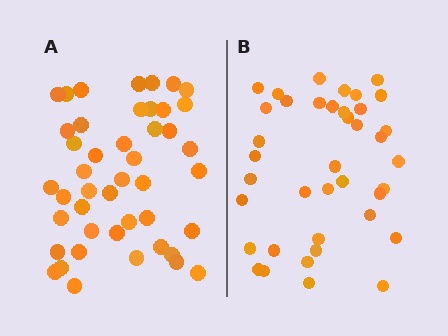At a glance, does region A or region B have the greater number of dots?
Region A (the left region) has more dots.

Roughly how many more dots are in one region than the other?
Region A has about 6 more dots than region B.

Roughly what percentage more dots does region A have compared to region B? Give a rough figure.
About 15% more.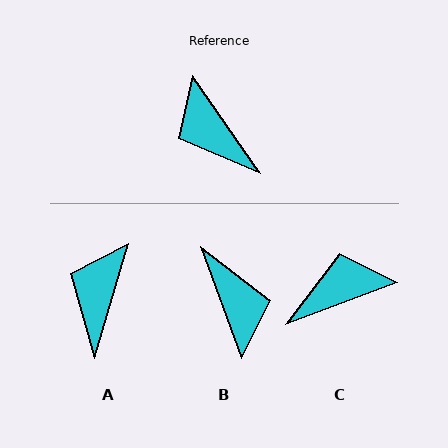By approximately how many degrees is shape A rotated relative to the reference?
Approximately 51 degrees clockwise.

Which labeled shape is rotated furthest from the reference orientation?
B, about 165 degrees away.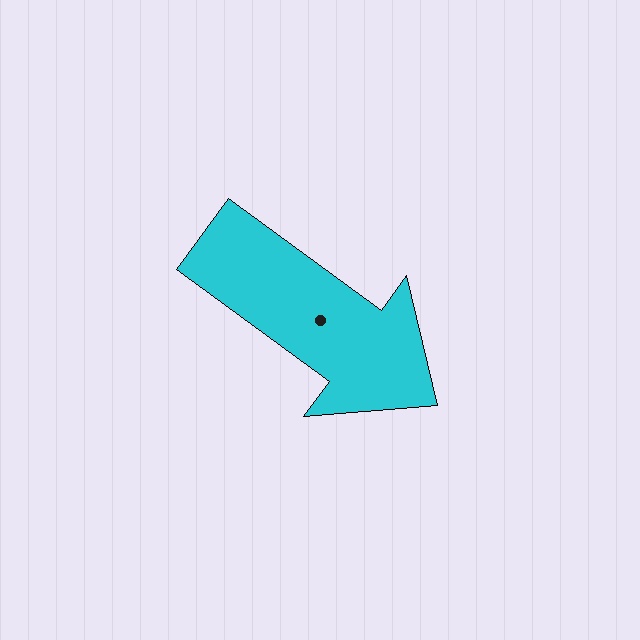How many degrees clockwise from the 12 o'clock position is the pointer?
Approximately 126 degrees.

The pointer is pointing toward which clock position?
Roughly 4 o'clock.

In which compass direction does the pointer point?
Southeast.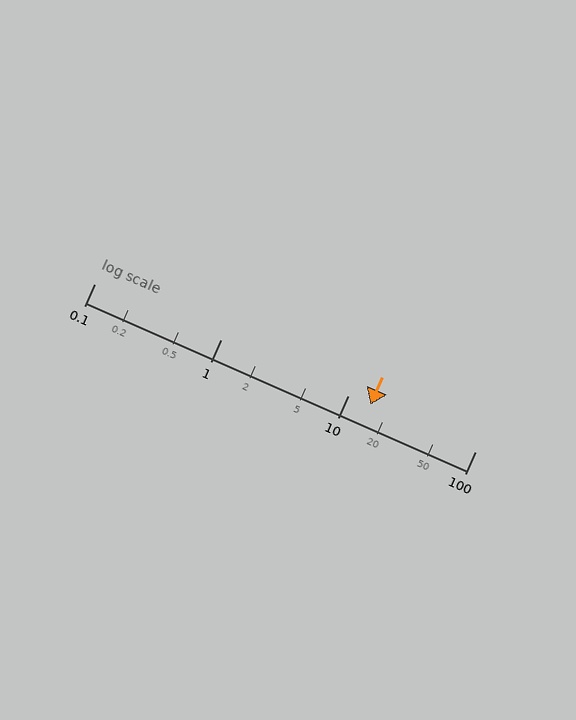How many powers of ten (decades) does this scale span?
The scale spans 3 decades, from 0.1 to 100.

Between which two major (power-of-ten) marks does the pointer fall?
The pointer is between 10 and 100.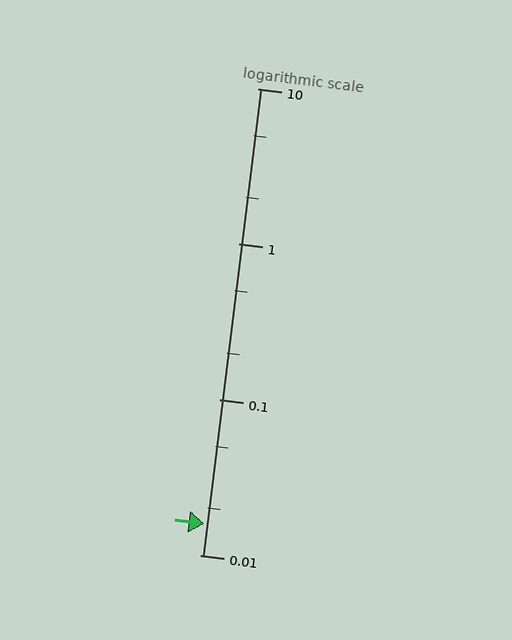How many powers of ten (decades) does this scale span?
The scale spans 3 decades, from 0.01 to 10.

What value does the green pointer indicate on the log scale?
The pointer indicates approximately 0.016.